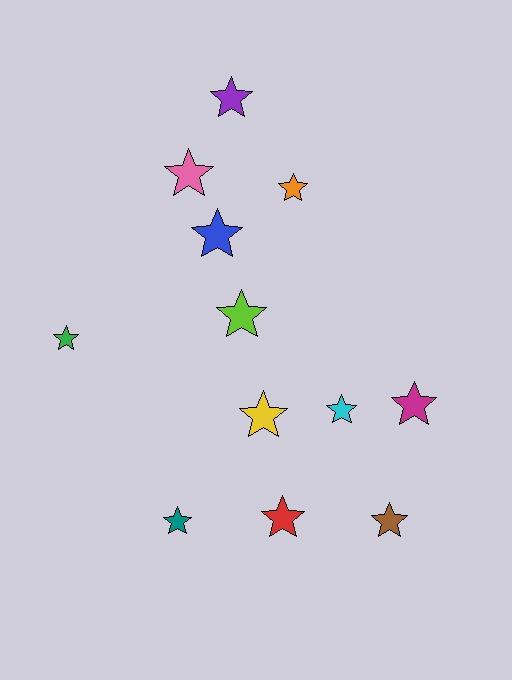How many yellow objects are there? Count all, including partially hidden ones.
There is 1 yellow object.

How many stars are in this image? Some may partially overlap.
There are 12 stars.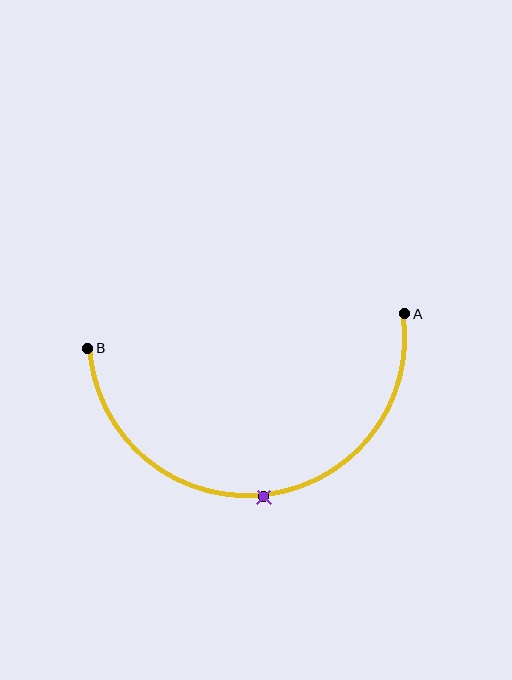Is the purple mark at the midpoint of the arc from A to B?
Yes. The purple mark lies on the arc at equal arc-length from both A and B — it is the arc midpoint.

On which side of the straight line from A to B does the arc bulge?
The arc bulges below the straight line connecting A and B.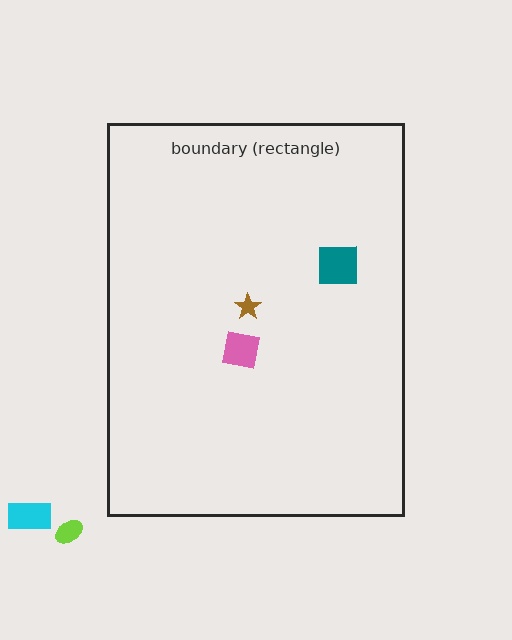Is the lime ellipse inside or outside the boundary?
Outside.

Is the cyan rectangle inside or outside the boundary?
Outside.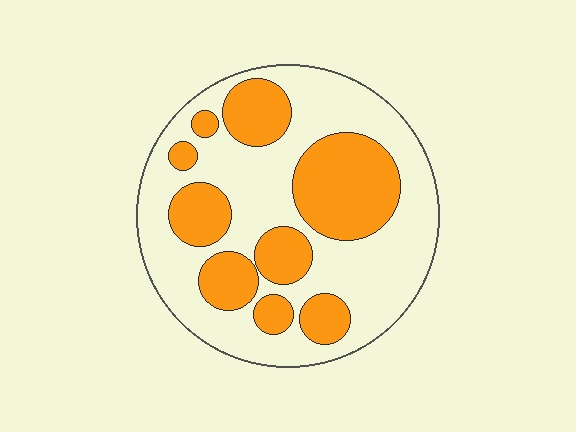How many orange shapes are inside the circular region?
9.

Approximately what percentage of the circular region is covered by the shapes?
Approximately 35%.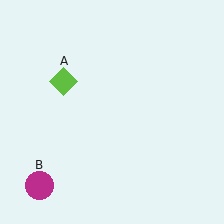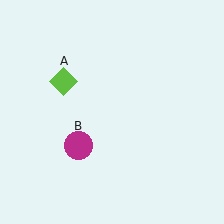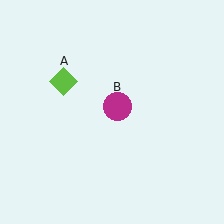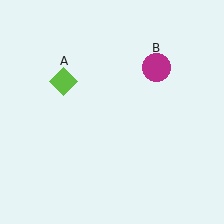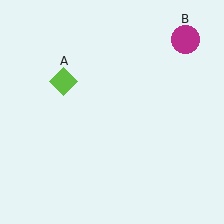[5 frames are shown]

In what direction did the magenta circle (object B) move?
The magenta circle (object B) moved up and to the right.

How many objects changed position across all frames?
1 object changed position: magenta circle (object B).